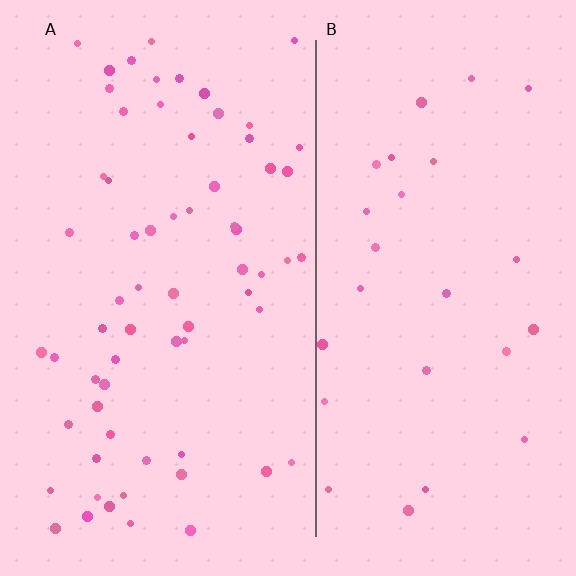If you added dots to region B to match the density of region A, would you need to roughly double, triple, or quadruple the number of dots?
Approximately double.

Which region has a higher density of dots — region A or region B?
A (the left).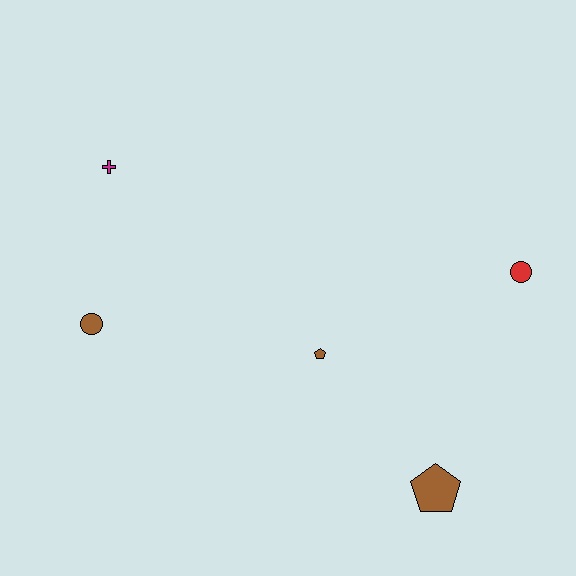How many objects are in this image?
There are 5 objects.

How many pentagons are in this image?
There are 2 pentagons.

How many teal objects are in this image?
There are no teal objects.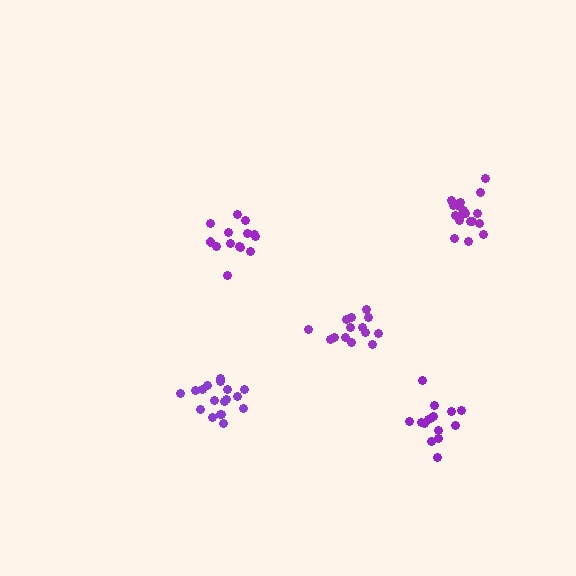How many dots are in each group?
Group 1: 19 dots, Group 2: 18 dots, Group 3: 15 dots, Group 4: 14 dots, Group 5: 15 dots (81 total).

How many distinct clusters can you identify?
There are 5 distinct clusters.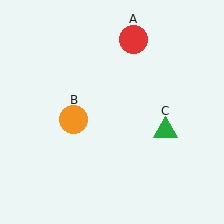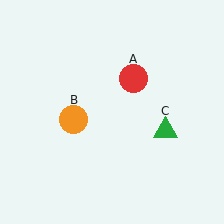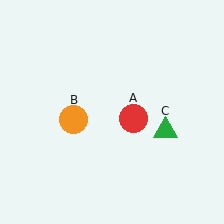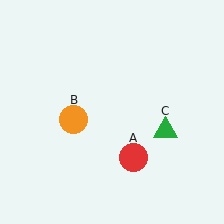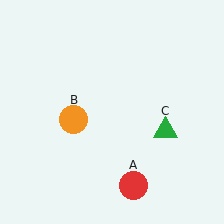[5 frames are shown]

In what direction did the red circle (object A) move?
The red circle (object A) moved down.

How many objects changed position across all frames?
1 object changed position: red circle (object A).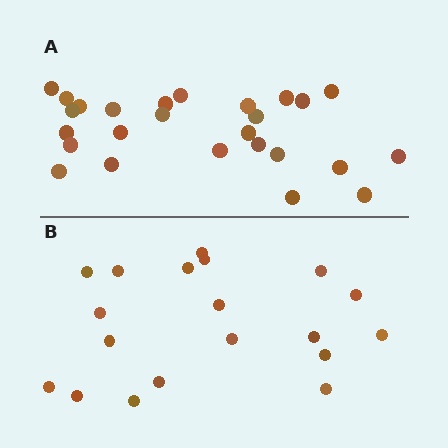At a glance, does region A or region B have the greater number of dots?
Region A (the top region) has more dots.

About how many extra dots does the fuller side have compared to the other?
Region A has roughly 8 or so more dots than region B.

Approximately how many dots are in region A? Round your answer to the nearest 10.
About 30 dots. (The exact count is 26, which rounds to 30.)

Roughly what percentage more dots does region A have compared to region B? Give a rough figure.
About 35% more.